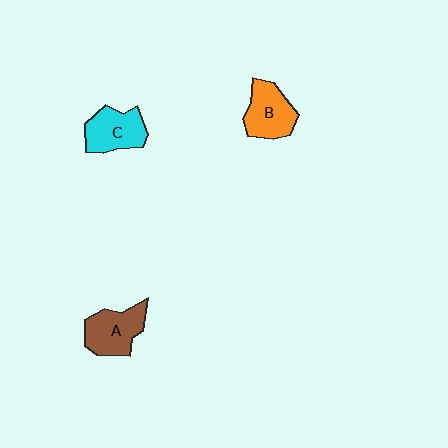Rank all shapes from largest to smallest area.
From largest to smallest: A (brown), B (orange), C (cyan).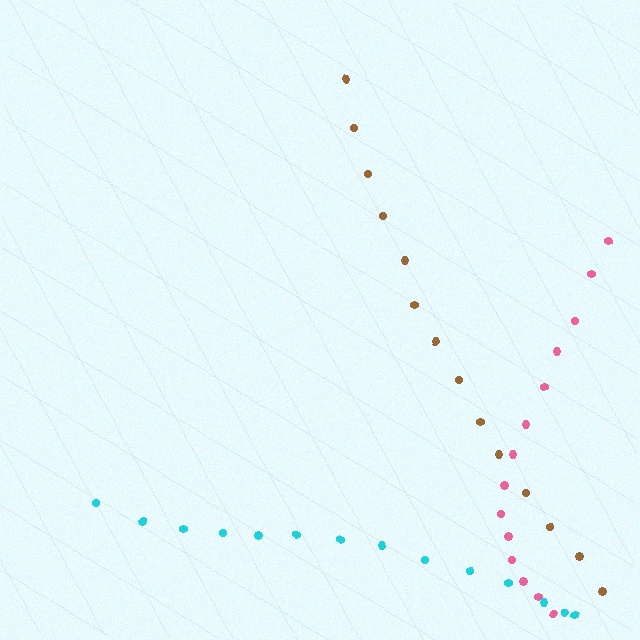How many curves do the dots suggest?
There are 3 distinct paths.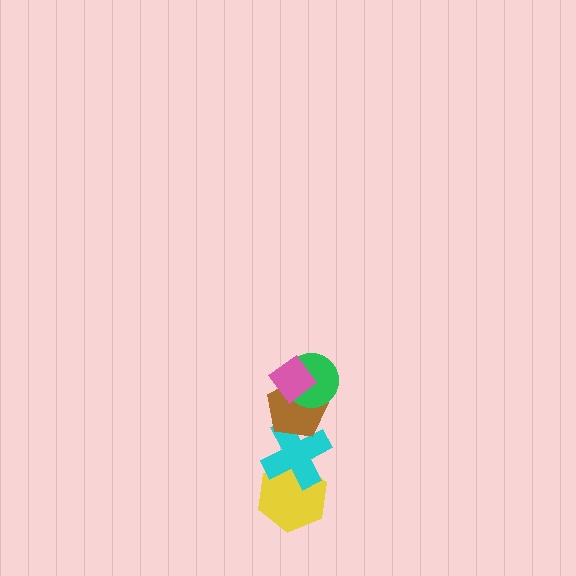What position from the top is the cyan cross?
The cyan cross is 4th from the top.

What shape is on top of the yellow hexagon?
The cyan cross is on top of the yellow hexagon.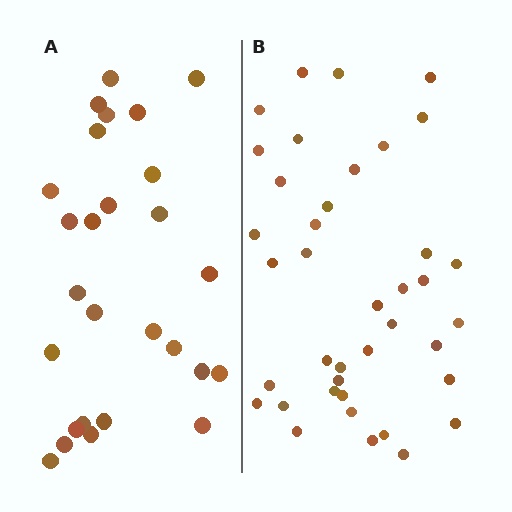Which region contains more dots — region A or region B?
Region B (the right region) has more dots.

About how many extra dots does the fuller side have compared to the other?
Region B has roughly 12 or so more dots than region A.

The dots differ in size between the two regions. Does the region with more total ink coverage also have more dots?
No. Region A has more total ink coverage because its dots are larger, but region B actually contains more individual dots. Total area can be misleading — the number of items is what matters here.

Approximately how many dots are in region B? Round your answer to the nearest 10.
About 40 dots. (The exact count is 39, which rounds to 40.)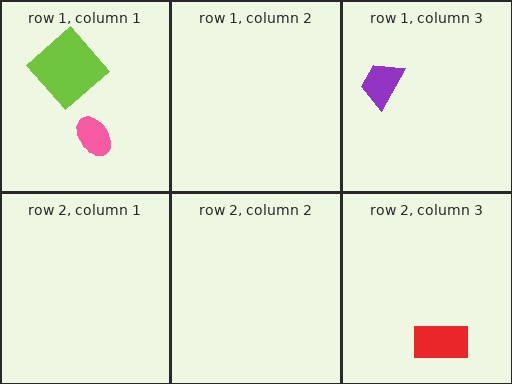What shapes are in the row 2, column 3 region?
The red rectangle.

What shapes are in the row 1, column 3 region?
The purple trapezoid.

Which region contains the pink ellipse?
The row 1, column 1 region.